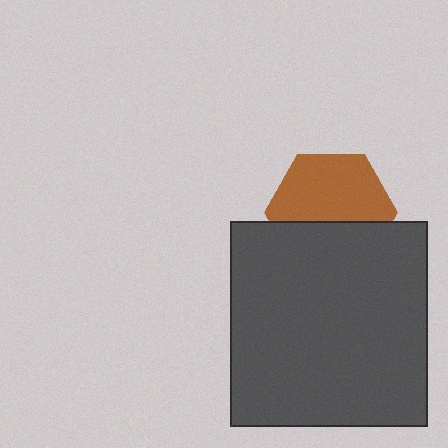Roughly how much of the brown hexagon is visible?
About half of it is visible (roughly 61%).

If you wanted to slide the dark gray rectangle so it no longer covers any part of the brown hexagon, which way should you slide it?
Slide it down — that is the most direct way to separate the two shapes.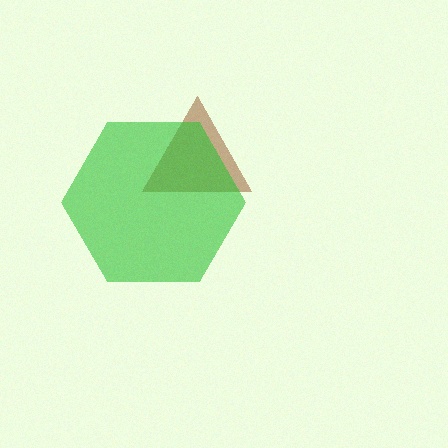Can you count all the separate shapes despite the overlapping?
Yes, there are 2 separate shapes.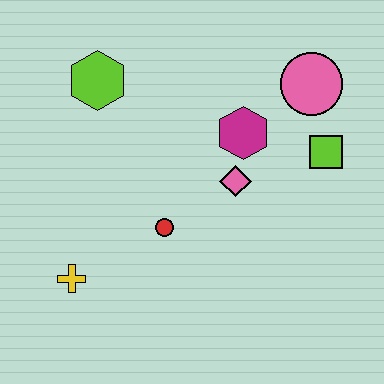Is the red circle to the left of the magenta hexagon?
Yes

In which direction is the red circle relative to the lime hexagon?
The red circle is below the lime hexagon.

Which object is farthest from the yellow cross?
The pink circle is farthest from the yellow cross.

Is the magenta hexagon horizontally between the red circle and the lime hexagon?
No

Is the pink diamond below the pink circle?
Yes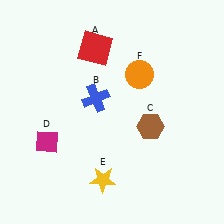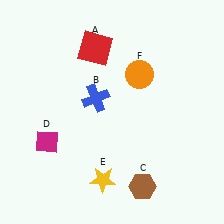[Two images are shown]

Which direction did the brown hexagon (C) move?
The brown hexagon (C) moved down.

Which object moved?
The brown hexagon (C) moved down.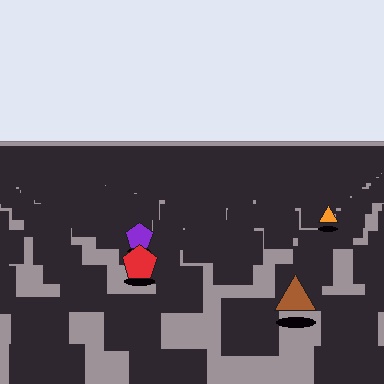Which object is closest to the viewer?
The brown triangle is closest. The texture marks near it are larger and more spread out.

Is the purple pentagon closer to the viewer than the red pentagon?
No. The red pentagon is closer — you can tell from the texture gradient: the ground texture is coarser near it.